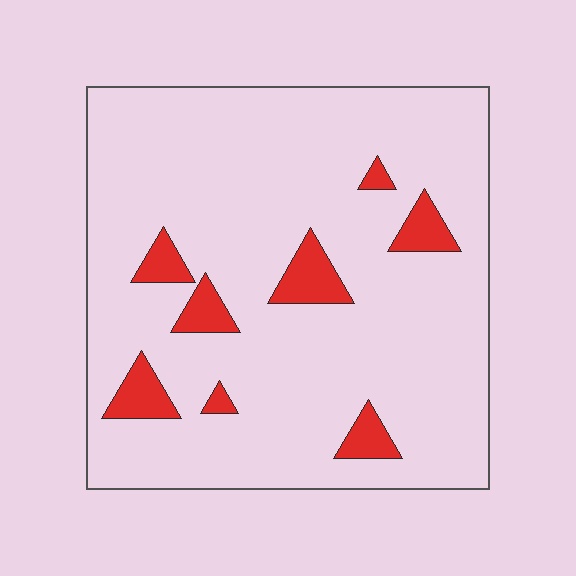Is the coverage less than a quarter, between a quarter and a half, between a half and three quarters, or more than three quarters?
Less than a quarter.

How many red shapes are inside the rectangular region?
8.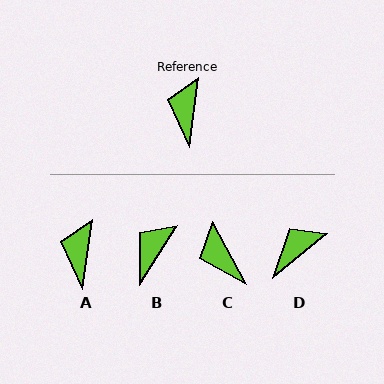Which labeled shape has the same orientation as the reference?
A.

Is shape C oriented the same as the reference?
No, it is off by about 36 degrees.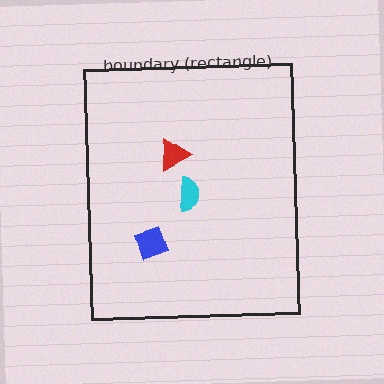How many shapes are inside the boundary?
3 inside, 0 outside.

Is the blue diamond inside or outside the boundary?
Inside.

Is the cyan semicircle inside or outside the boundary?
Inside.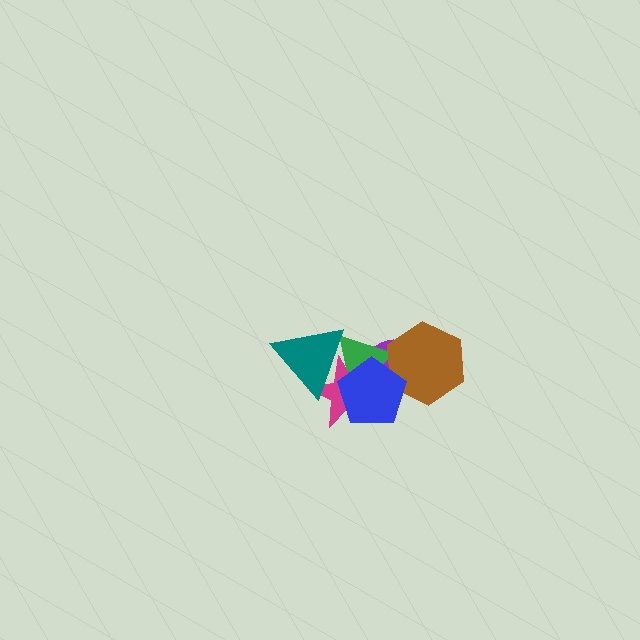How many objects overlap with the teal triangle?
4 objects overlap with the teal triangle.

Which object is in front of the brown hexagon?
The blue pentagon is in front of the brown hexagon.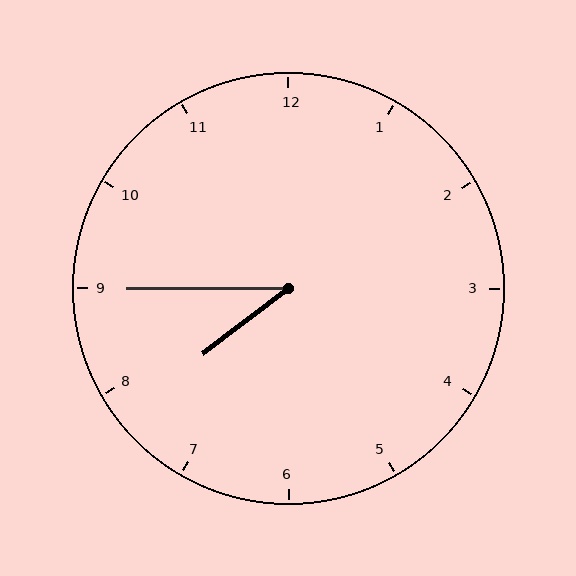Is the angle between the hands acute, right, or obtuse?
It is acute.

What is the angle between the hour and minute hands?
Approximately 38 degrees.